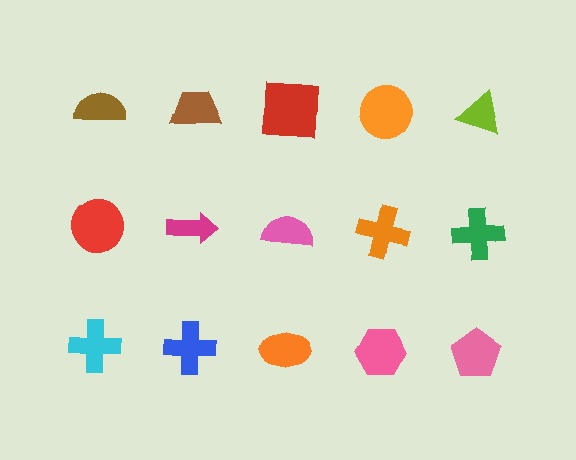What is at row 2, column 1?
A red circle.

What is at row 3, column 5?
A pink pentagon.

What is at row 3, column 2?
A blue cross.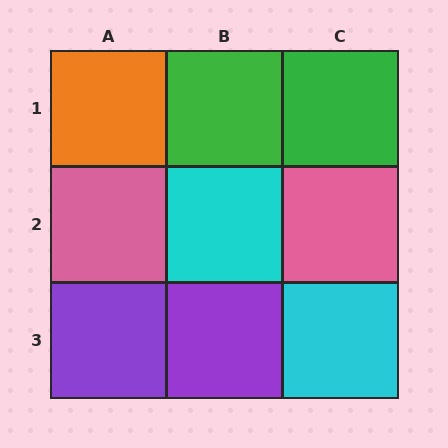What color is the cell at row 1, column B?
Green.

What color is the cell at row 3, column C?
Cyan.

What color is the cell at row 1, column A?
Orange.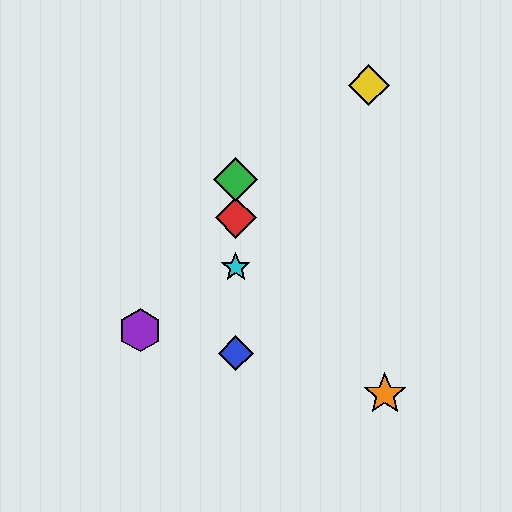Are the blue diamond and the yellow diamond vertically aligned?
No, the blue diamond is at x≈236 and the yellow diamond is at x≈369.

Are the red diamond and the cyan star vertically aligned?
Yes, both are at x≈236.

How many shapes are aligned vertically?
4 shapes (the red diamond, the blue diamond, the green diamond, the cyan star) are aligned vertically.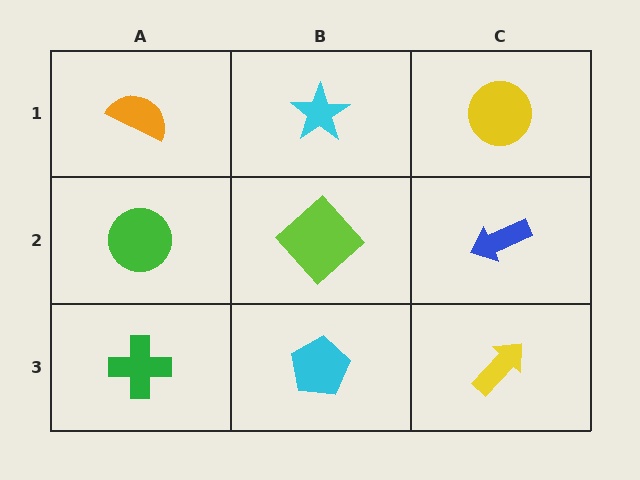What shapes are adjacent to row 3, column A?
A green circle (row 2, column A), a cyan pentagon (row 3, column B).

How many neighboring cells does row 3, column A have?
2.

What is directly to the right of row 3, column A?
A cyan pentagon.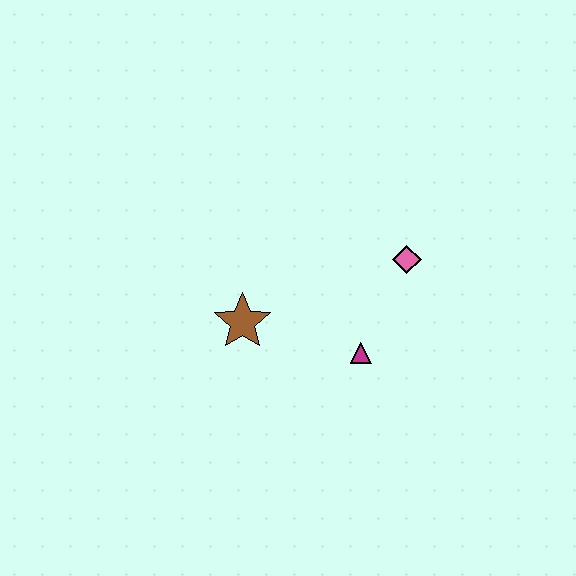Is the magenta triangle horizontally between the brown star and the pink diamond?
Yes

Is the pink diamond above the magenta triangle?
Yes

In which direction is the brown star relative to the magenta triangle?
The brown star is to the left of the magenta triangle.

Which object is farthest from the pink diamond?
The brown star is farthest from the pink diamond.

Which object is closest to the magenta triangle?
The pink diamond is closest to the magenta triangle.